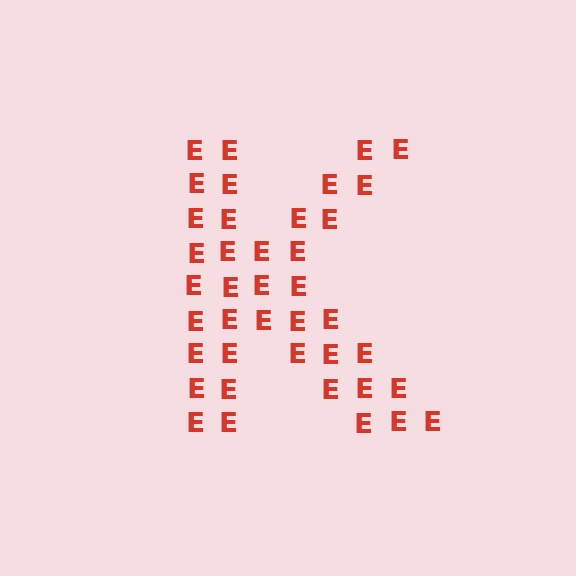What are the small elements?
The small elements are letter E's.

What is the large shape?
The large shape is the letter K.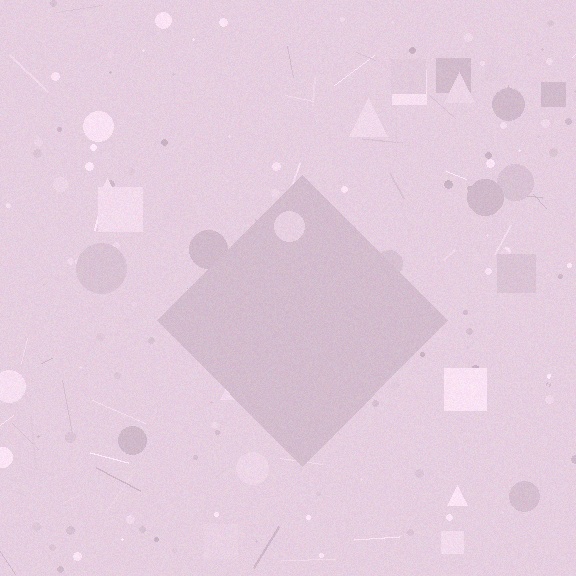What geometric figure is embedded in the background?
A diamond is embedded in the background.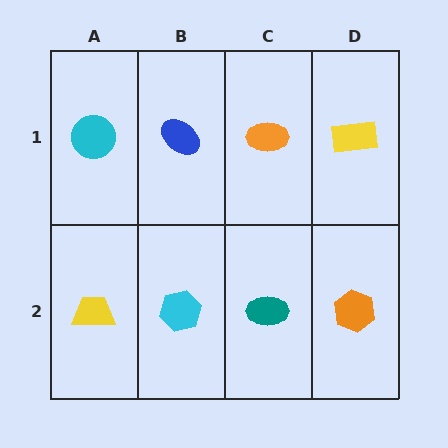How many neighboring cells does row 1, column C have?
3.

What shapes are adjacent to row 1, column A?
A yellow trapezoid (row 2, column A), a blue ellipse (row 1, column B).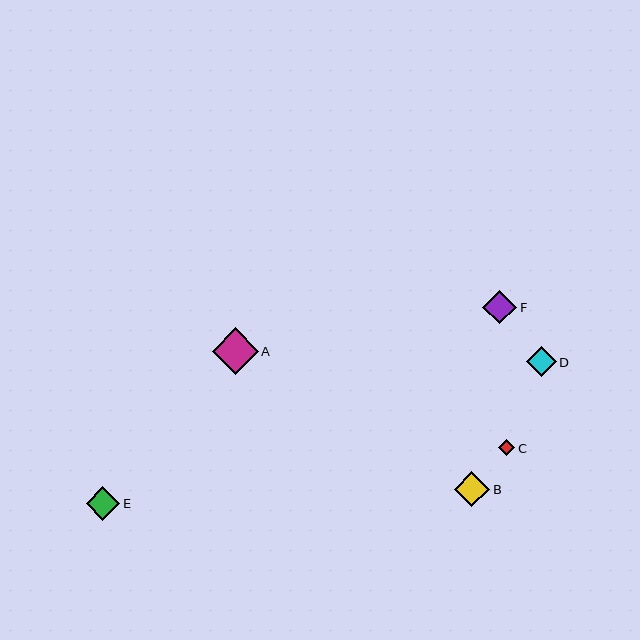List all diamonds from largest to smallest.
From largest to smallest: A, B, F, E, D, C.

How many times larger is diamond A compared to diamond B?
Diamond A is approximately 1.3 times the size of diamond B.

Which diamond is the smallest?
Diamond C is the smallest with a size of approximately 16 pixels.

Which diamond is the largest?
Diamond A is the largest with a size of approximately 46 pixels.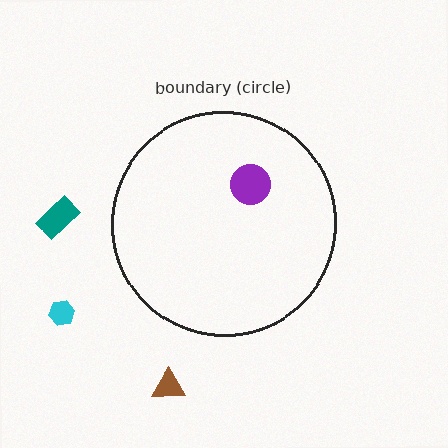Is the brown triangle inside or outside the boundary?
Outside.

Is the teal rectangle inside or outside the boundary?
Outside.